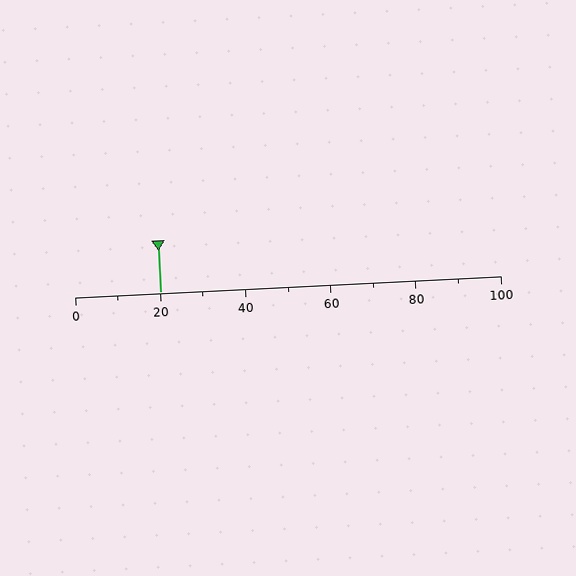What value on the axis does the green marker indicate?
The marker indicates approximately 20.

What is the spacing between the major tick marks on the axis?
The major ticks are spaced 20 apart.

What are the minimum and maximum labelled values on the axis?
The axis runs from 0 to 100.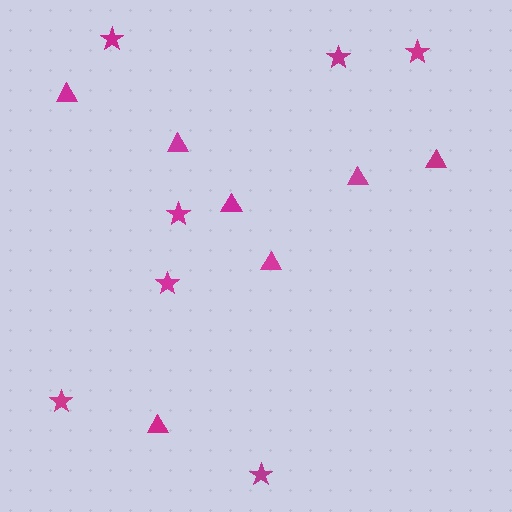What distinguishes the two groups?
There are 2 groups: one group of triangles (7) and one group of stars (7).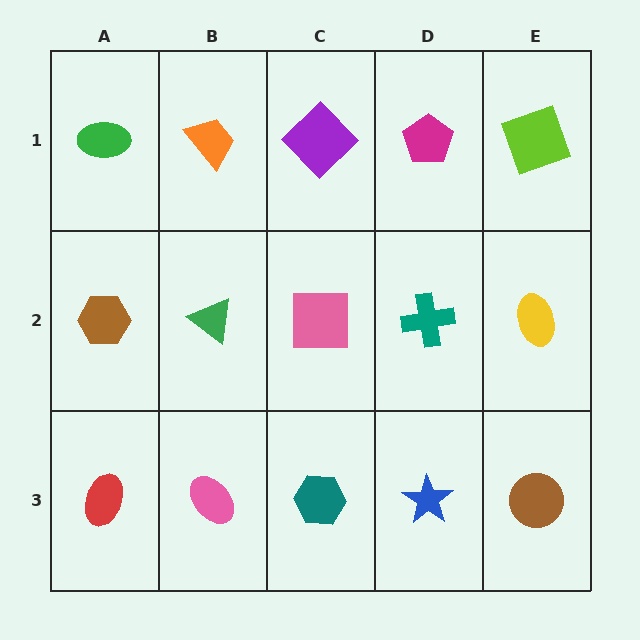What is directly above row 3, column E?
A yellow ellipse.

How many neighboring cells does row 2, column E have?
3.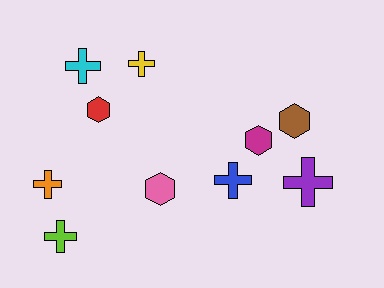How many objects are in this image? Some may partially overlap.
There are 10 objects.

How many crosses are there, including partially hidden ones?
There are 6 crosses.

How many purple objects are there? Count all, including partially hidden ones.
There is 1 purple object.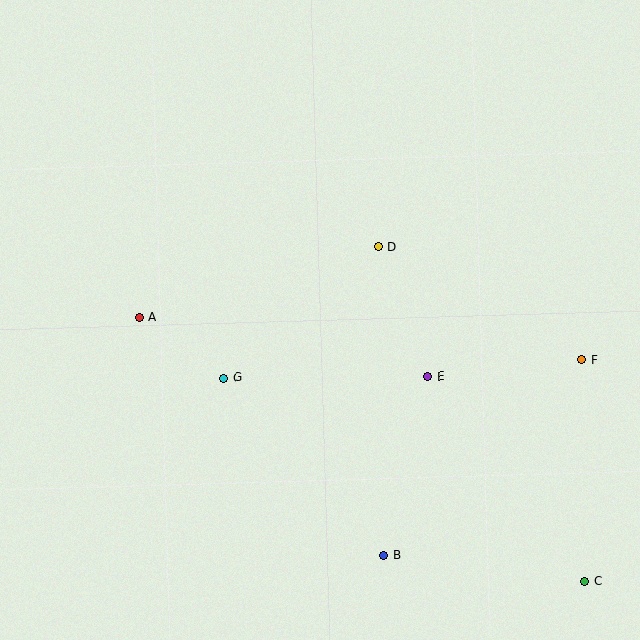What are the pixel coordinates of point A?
Point A is at (139, 318).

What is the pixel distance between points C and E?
The distance between C and E is 258 pixels.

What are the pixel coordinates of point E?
Point E is at (427, 377).